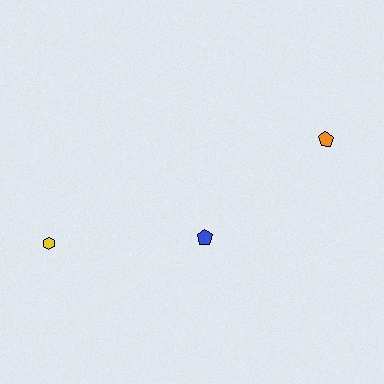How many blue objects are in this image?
There is 1 blue object.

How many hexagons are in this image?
There is 1 hexagon.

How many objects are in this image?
There are 3 objects.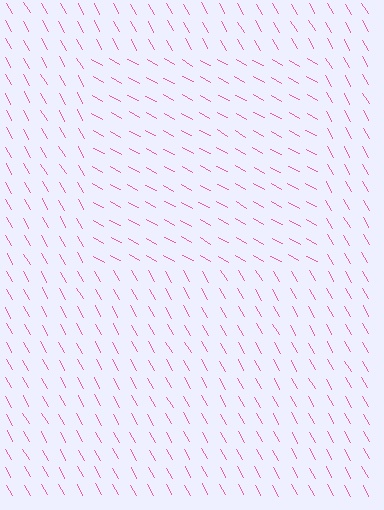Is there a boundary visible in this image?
Yes, there is a texture boundary formed by a change in line orientation.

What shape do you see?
I see a rectangle.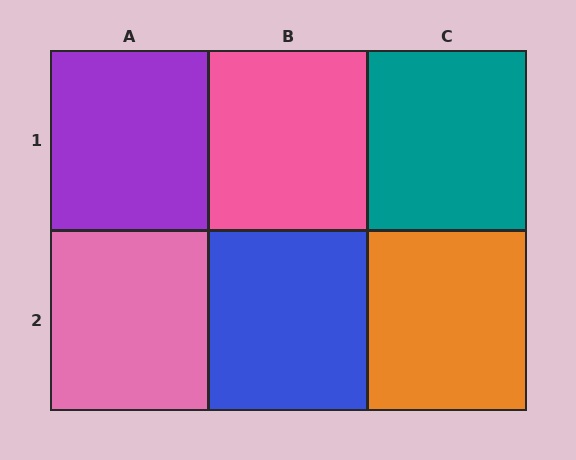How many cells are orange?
1 cell is orange.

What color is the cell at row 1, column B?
Pink.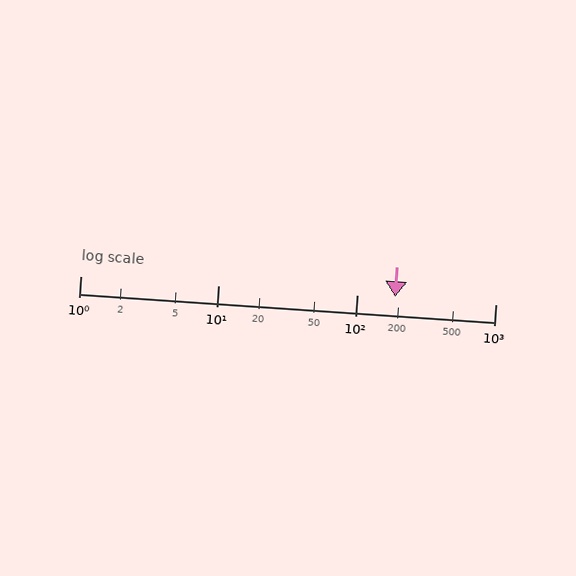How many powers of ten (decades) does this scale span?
The scale spans 3 decades, from 1 to 1000.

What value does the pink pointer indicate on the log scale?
The pointer indicates approximately 190.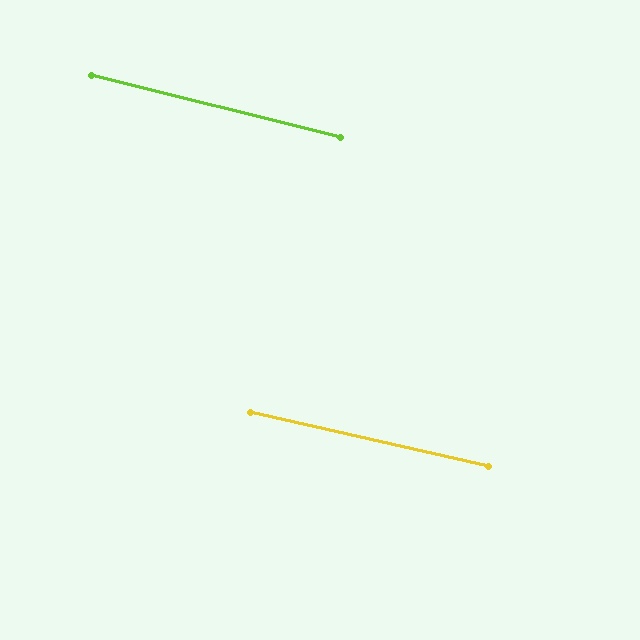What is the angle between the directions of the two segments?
Approximately 1 degree.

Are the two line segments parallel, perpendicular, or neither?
Parallel — their directions differ by only 1.1°.